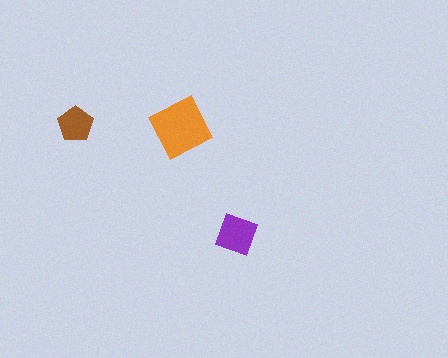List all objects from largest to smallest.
The orange square, the purple diamond, the brown pentagon.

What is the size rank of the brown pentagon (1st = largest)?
3rd.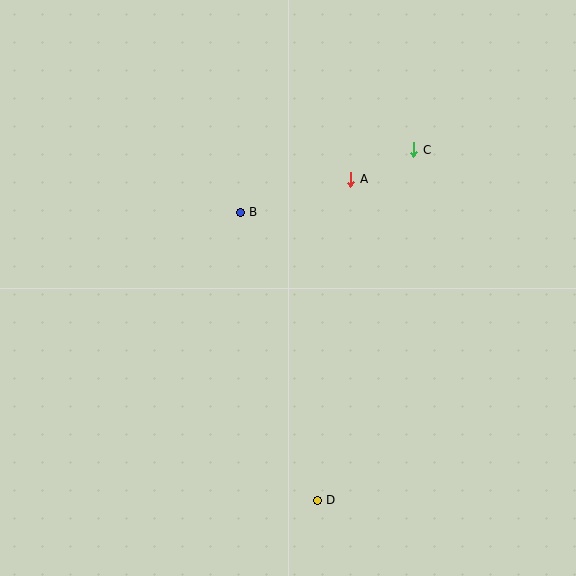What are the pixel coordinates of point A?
Point A is at (351, 179).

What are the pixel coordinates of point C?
Point C is at (414, 150).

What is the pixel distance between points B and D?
The distance between B and D is 298 pixels.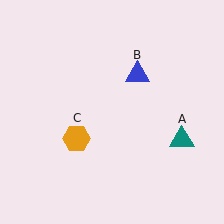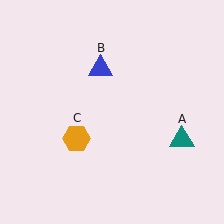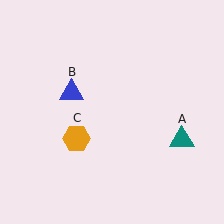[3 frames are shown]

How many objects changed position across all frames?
1 object changed position: blue triangle (object B).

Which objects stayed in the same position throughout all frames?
Teal triangle (object A) and orange hexagon (object C) remained stationary.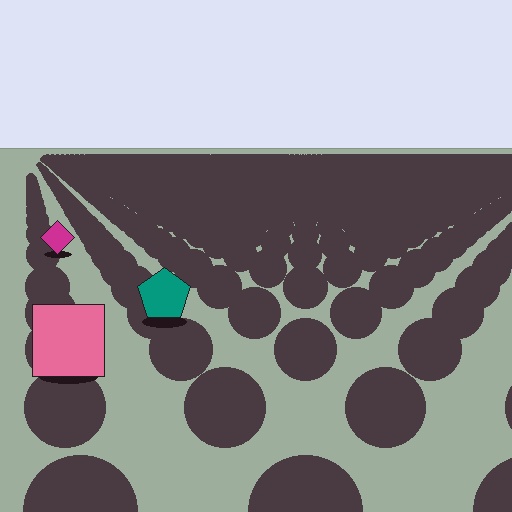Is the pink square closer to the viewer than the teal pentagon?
Yes. The pink square is closer — you can tell from the texture gradient: the ground texture is coarser near it.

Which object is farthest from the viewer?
The magenta diamond is farthest from the viewer. It appears smaller and the ground texture around it is denser.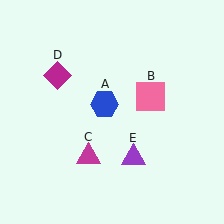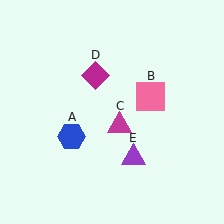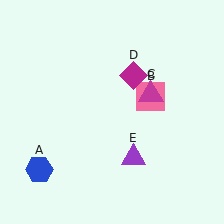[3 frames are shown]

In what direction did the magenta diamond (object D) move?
The magenta diamond (object D) moved right.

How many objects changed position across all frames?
3 objects changed position: blue hexagon (object A), magenta triangle (object C), magenta diamond (object D).